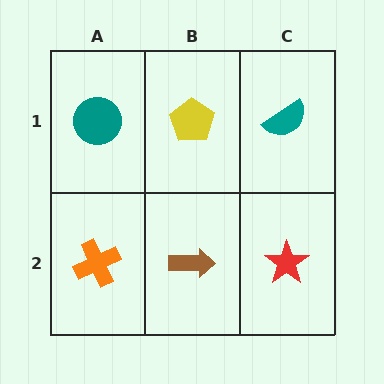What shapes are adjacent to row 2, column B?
A yellow pentagon (row 1, column B), an orange cross (row 2, column A), a red star (row 2, column C).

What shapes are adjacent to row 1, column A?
An orange cross (row 2, column A), a yellow pentagon (row 1, column B).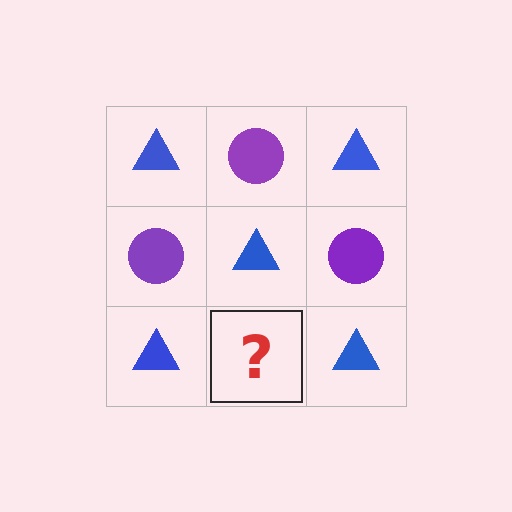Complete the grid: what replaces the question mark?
The question mark should be replaced with a purple circle.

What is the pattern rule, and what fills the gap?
The rule is that it alternates blue triangle and purple circle in a checkerboard pattern. The gap should be filled with a purple circle.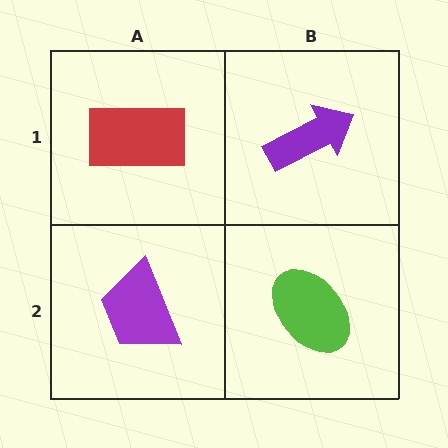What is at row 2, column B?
A lime ellipse.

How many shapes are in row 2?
2 shapes.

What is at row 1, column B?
A purple arrow.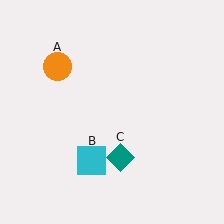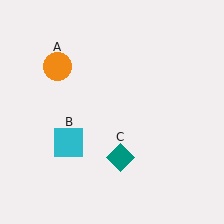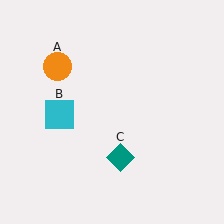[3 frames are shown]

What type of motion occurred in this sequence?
The cyan square (object B) rotated clockwise around the center of the scene.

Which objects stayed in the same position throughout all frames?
Orange circle (object A) and teal diamond (object C) remained stationary.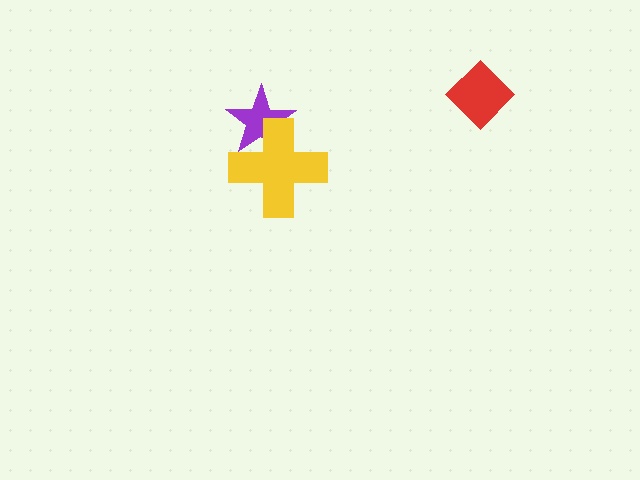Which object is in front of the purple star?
The yellow cross is in front of the purple star.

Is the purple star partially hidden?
Yes, it is partially covered by another shape.